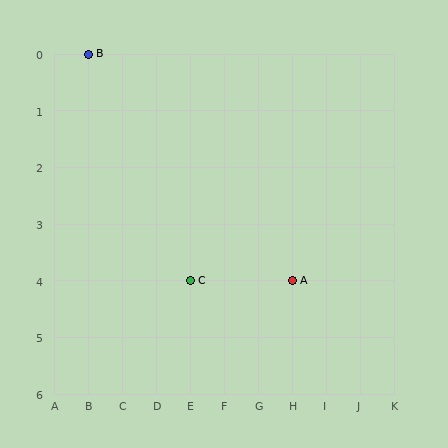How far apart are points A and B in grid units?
Points A and B are 6 columns and 4 rows apart (about 7.2 grid units diagonally).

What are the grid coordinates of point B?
Point B is at grid coordinates (B, 0).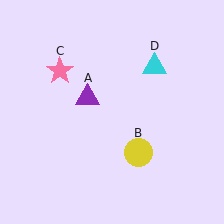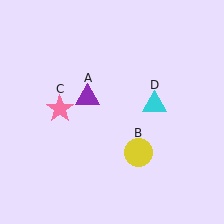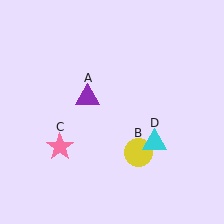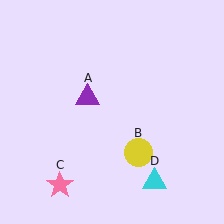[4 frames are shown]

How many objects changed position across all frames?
2 objects changed position: pink star (object C), cyan triangle (object D).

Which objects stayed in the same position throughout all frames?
Purple triangle (object A) and yellow circle (object B) remained stationary.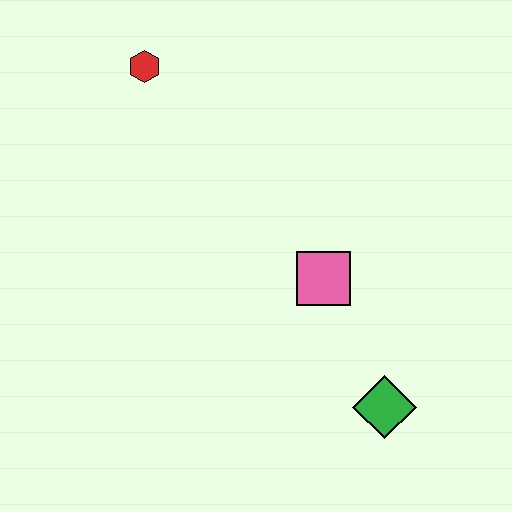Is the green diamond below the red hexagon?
Yes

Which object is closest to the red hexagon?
The pink square is closest to the red hexagon.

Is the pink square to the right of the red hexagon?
Yes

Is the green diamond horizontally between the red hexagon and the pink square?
No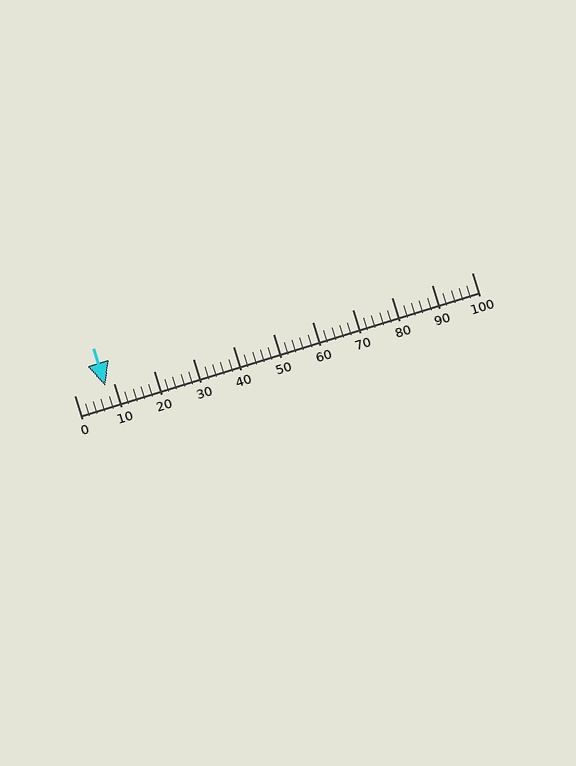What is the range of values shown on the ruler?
The ruler shows values from 0 to 100.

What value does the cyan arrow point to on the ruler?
The cyan arrow points to approximately 8.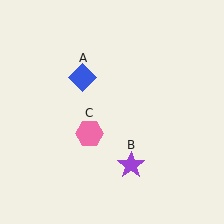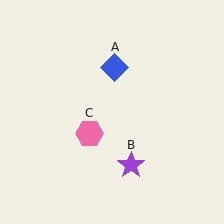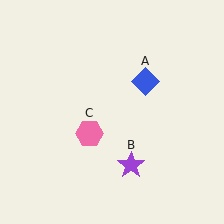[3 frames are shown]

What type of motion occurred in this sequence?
The blue diamond (object A) rotated clockwise around the center of the scene.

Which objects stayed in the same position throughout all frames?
Purple star (object B) and pink hexagon (object C) remained stationary.